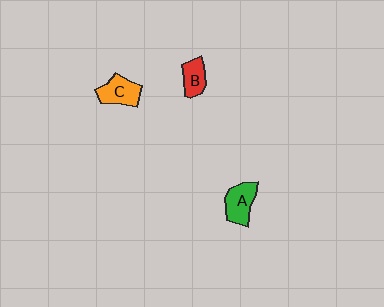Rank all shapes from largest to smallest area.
From largest to smallest: A (green), C (orange), B (red).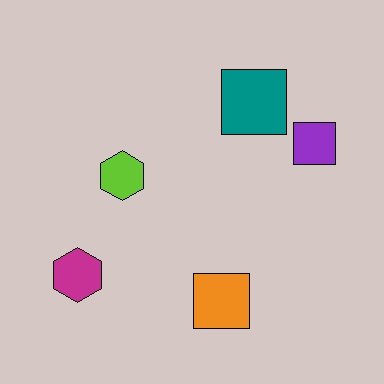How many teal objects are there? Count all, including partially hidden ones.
There is 1 teal object.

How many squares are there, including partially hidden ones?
There are 3 squares.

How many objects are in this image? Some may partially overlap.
There are 5 objects.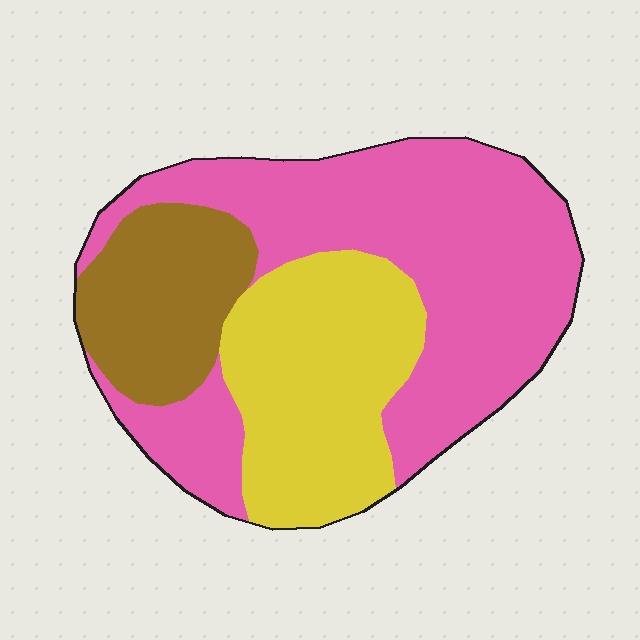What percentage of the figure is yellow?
Yellow covers 29% of the figure.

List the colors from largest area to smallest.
From largest to smallest: pink, yellow, brown.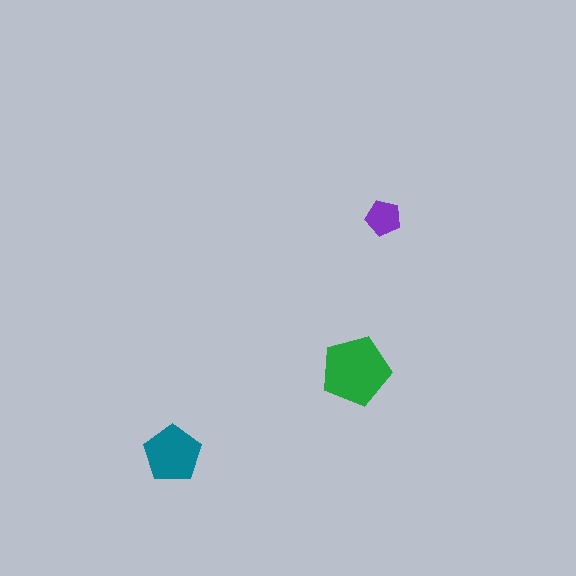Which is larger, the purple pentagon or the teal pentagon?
The teal one.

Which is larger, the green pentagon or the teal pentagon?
The green one.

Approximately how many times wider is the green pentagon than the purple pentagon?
About 2 times wider.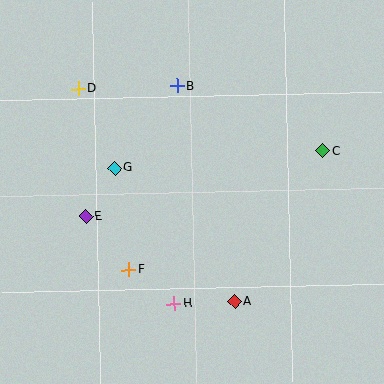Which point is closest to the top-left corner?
Point D is closest to the top-left corner.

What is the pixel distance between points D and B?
The distance between D and B is 99 pixels.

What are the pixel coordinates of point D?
Point D is at (78, 89).